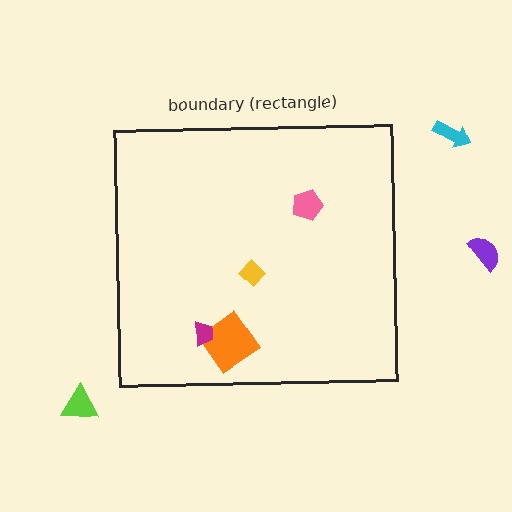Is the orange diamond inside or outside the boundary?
Inside.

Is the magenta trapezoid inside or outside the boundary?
Inside.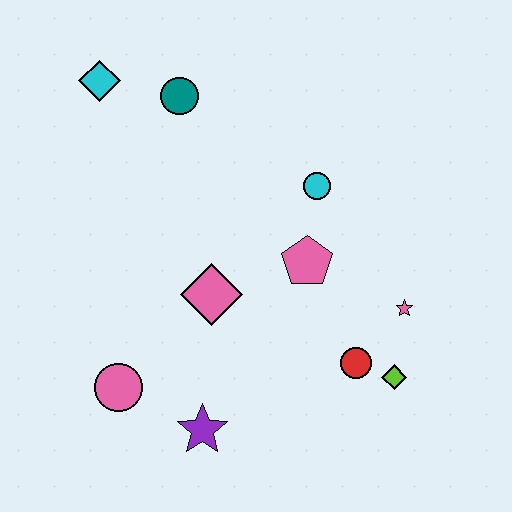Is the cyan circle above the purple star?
Yes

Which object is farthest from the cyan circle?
The pink circle is farthest from the cyan circle.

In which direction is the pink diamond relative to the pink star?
The pink diamond is to the left of the pink star.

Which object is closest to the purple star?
The pink circle is closest to the purple star.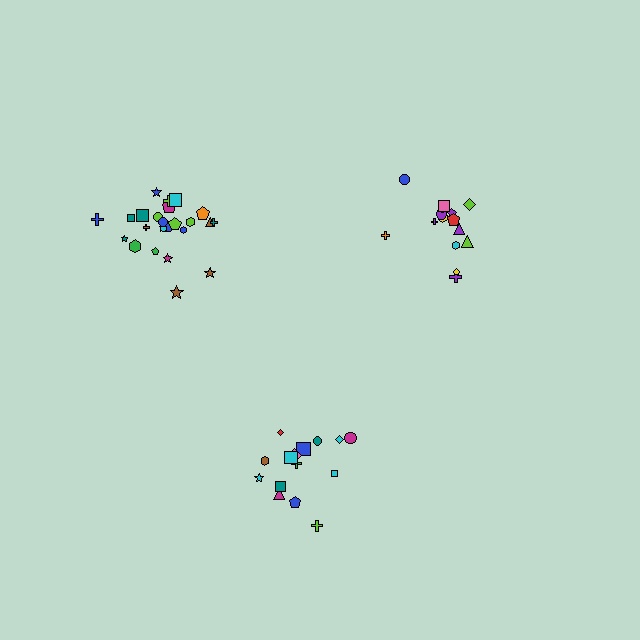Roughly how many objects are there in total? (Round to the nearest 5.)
Roughly 55 objects in total.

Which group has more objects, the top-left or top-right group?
The top-left group.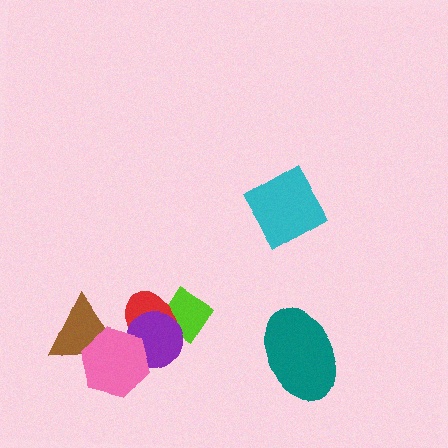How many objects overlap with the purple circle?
3 objects overlap with the purple circle.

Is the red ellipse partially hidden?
Yes, it is partially covered by another shape.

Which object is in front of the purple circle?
The pink hexagon is in front of the purple circle.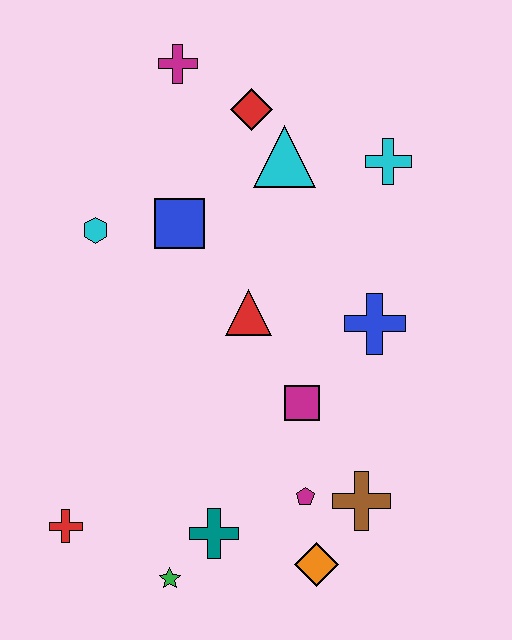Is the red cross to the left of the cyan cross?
Yes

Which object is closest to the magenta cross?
The red diamond is closest to the magenta cross.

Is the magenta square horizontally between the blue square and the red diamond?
No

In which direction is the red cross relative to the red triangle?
The red cross is below the red triangle.